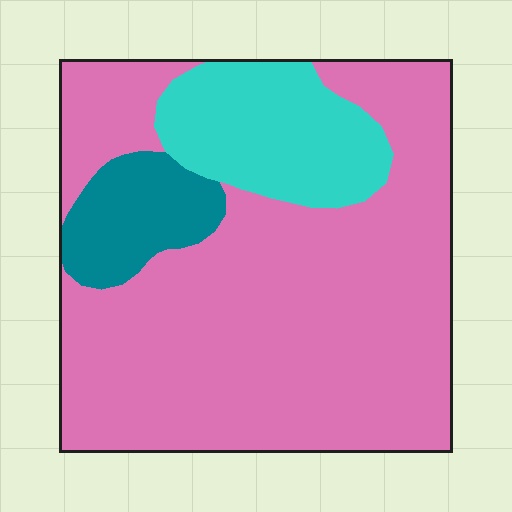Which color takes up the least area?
Teal, at roughly 10%.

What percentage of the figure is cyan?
Cyan covers around 15% of the figure.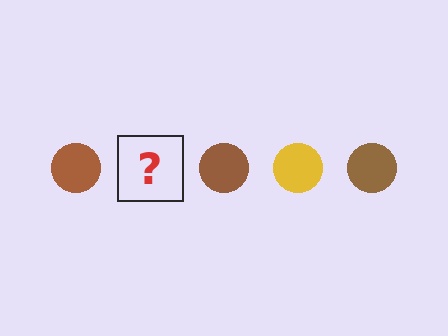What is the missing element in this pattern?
The missing element is a yellow circle.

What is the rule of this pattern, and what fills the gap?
The rule is that the pattern cycles through brown, yellow circles. The gap should be filled with a yellow circle.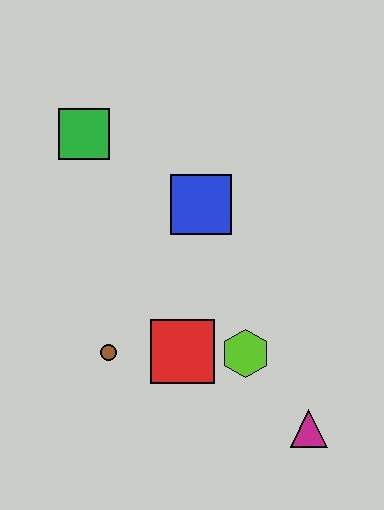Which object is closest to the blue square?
The green square is closest to the blue square.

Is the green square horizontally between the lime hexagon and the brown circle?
No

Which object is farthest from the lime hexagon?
The green square is farthest from the lime hexagon.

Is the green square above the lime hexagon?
Yes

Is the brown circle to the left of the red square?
Yes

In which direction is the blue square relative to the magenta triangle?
The blue square is above the magenta triangle.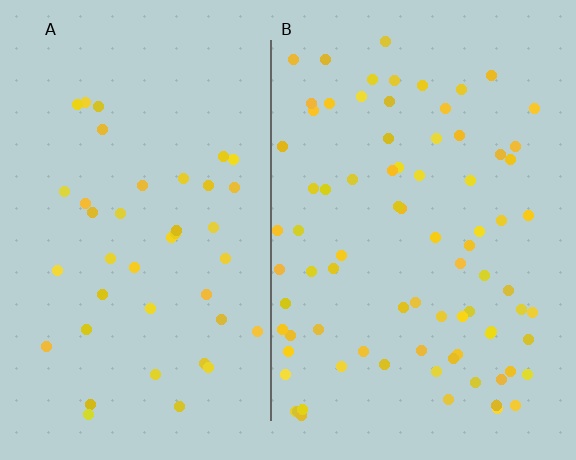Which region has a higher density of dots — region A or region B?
B (the right).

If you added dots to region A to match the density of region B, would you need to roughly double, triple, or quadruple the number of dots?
Approximately double.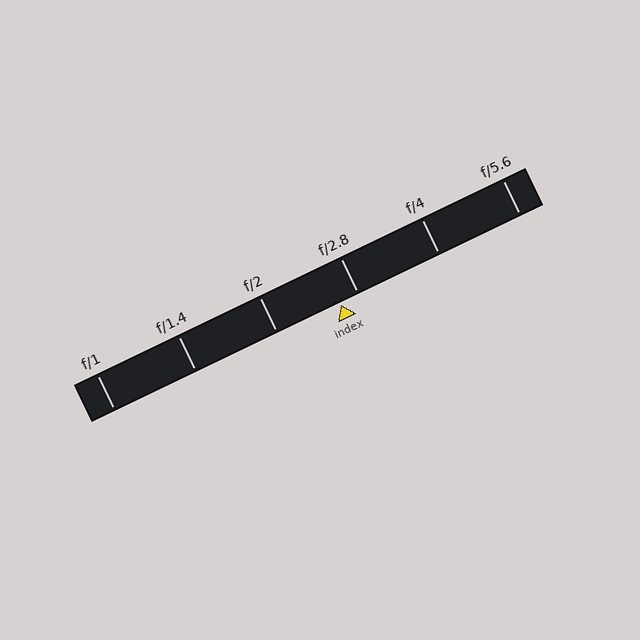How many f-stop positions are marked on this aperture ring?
There are 6 f-stop positions marked.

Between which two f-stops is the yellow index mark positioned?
The index mark is between f/2 and f/2.8.